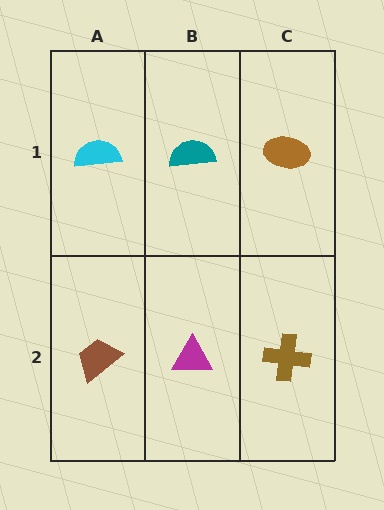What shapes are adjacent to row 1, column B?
A magenta triangle (row 2, column B), a cyan semicircle (row 1, column A), a brown ellipse (row 1, column C).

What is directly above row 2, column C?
A brown ellipse.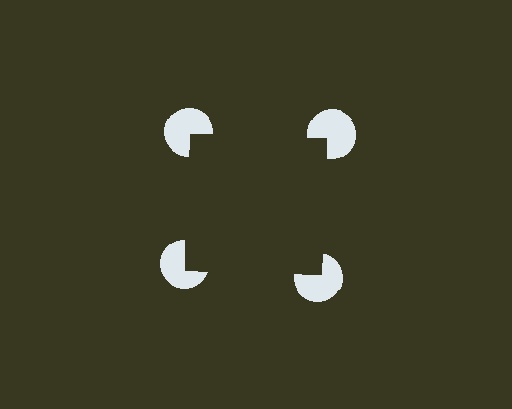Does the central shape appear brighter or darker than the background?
It typically appears slightly darker than the background, even though no actual brightness change is drawn.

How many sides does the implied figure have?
4 sides.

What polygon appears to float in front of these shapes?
An illusory square — its edges are inferred from the aligned wedge cuts in the pac-man discs, not physically drawn.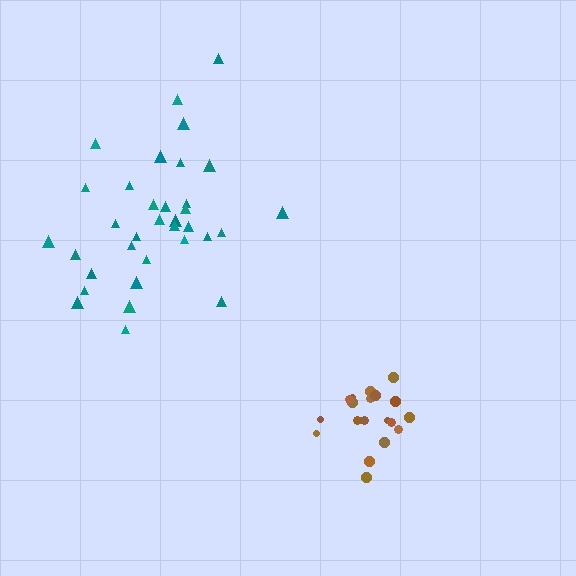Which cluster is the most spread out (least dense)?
Teal.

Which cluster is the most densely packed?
Brown.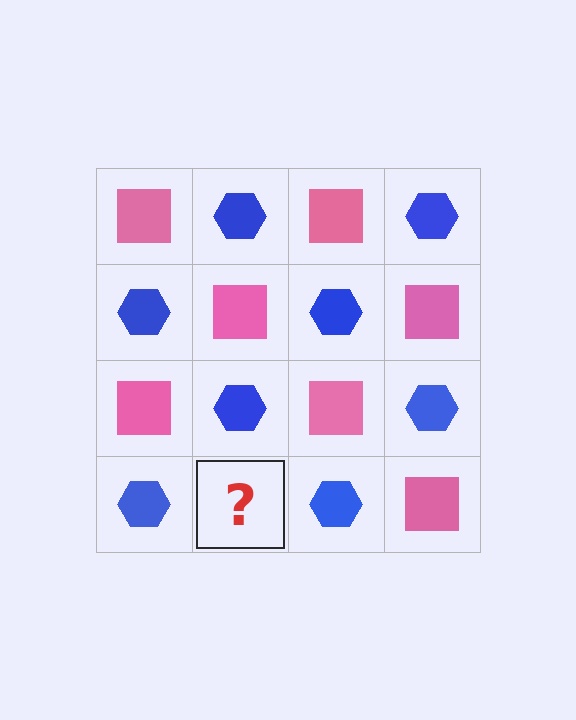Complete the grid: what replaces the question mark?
The question mark should be replaced with a pink square.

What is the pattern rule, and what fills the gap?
The rule is that it alternates pink square and blue hexagon in a checkerboard pattern. The gap should be filled with a pink square.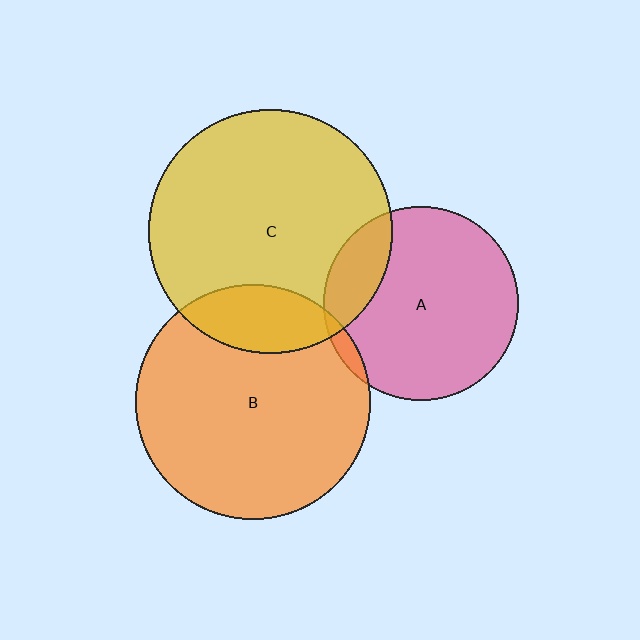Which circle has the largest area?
Circle C (yellow).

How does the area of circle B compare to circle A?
Approximately 1.5 times.